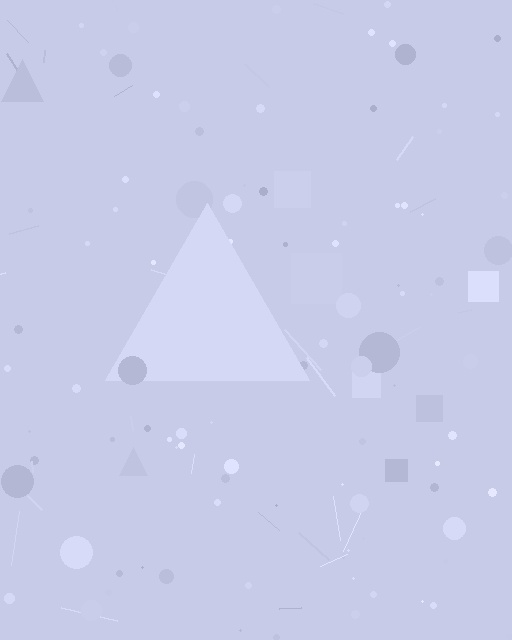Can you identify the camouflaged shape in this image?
The camouflaged shape is a triangle.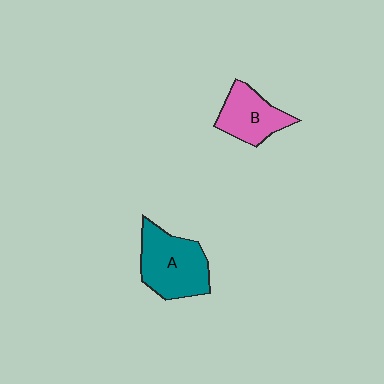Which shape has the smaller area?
Shape B (pink).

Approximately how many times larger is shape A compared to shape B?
Approximately 1.4 times.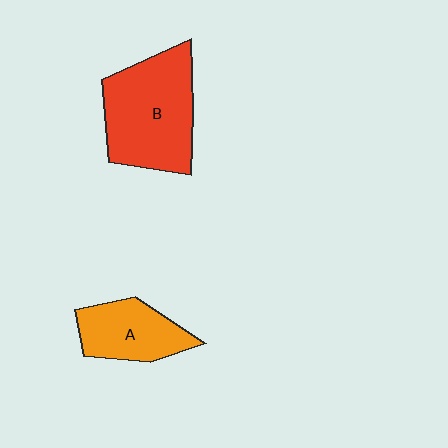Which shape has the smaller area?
Shape A (orange).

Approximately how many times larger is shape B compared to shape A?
Approximately 1.7 times.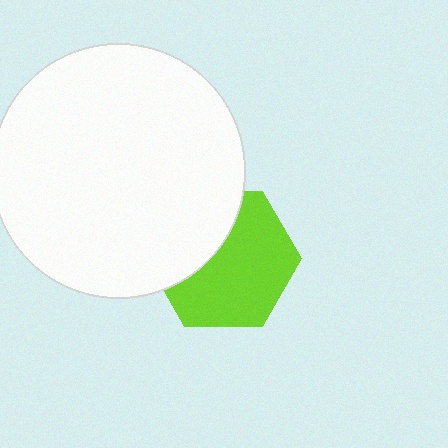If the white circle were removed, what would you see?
You would see the complete lime hexagon.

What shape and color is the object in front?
The object in front is a white circle.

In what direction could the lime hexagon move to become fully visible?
The lime hexagon could move toward the lower-right. That would shift it out from behind the white circle entirely.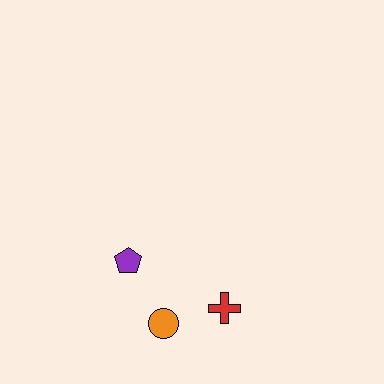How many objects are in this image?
There are 3 objects.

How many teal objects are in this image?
There are no teal objects.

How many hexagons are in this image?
There are no hexagons.